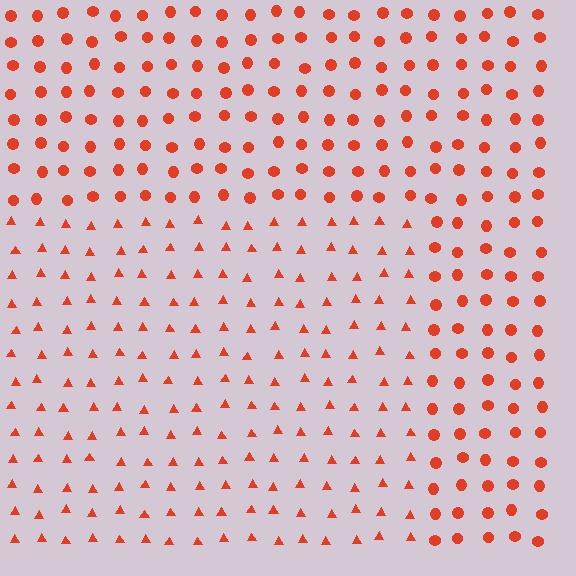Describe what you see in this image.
The image is filled with small red elements arranged in a uniform grid. A rectangle-shaped region contains triangles, while the surrounding area contains circles. The boundary is defined purely by the change in element shape.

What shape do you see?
I see a rectangle.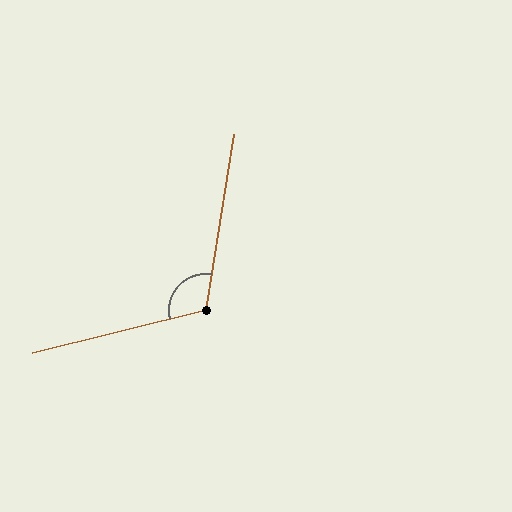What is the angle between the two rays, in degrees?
Approximately 113 degrees.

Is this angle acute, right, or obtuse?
It is obtuse.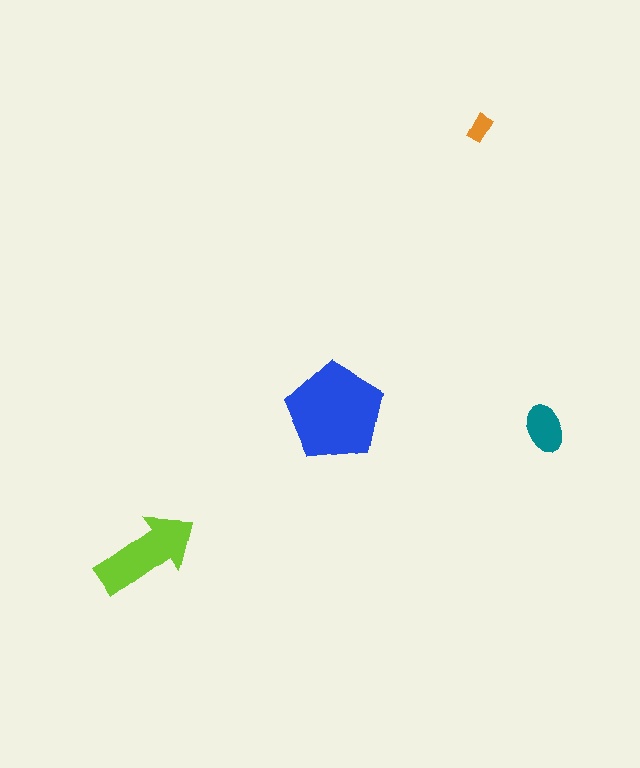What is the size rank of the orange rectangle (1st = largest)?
4th.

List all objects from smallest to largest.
The orange rectangle, the teal ellipse, the lime arrow, the blue pentagon.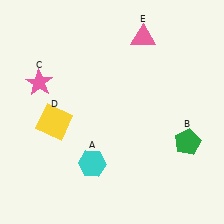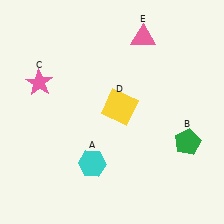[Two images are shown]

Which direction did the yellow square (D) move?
The yellow square (D) moved right.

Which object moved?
The yellow square (D) moved right.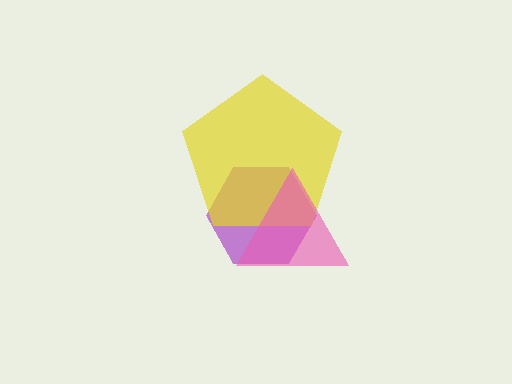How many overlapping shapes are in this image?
There are 3 overlapping shapes in the image.